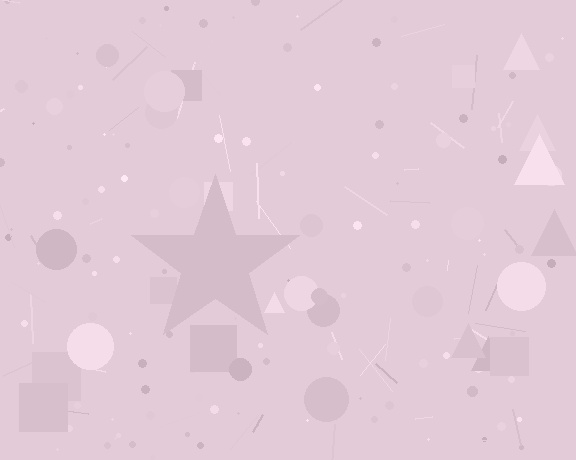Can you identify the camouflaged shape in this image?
The camouflaged shape is a star.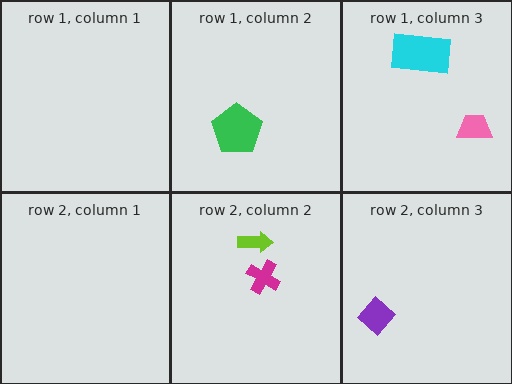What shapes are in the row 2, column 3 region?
The purple diamond.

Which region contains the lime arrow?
The row 2, column 2 region.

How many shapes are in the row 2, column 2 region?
2.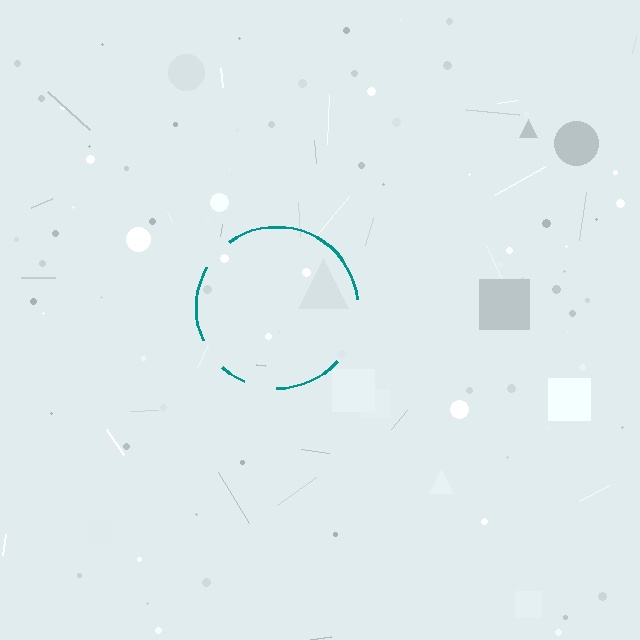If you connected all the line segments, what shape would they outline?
They would outline a circle.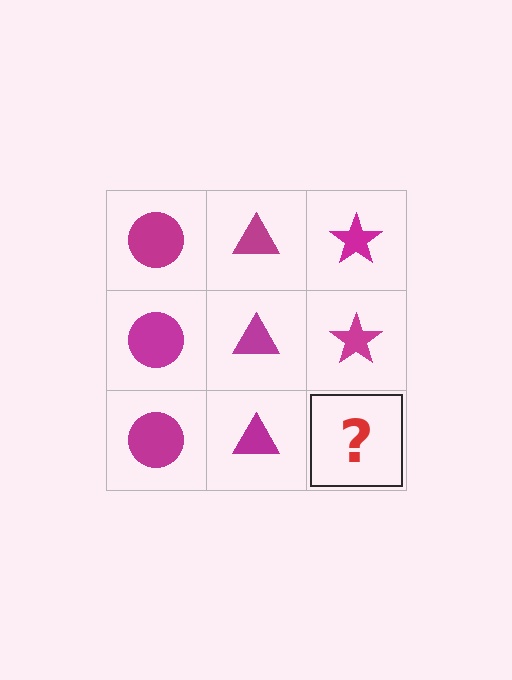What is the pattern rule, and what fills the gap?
The rule is that each column has a consistent shape. The gap should be filled with a magenta star.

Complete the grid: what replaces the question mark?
The question mark should be replaced with a magenta star.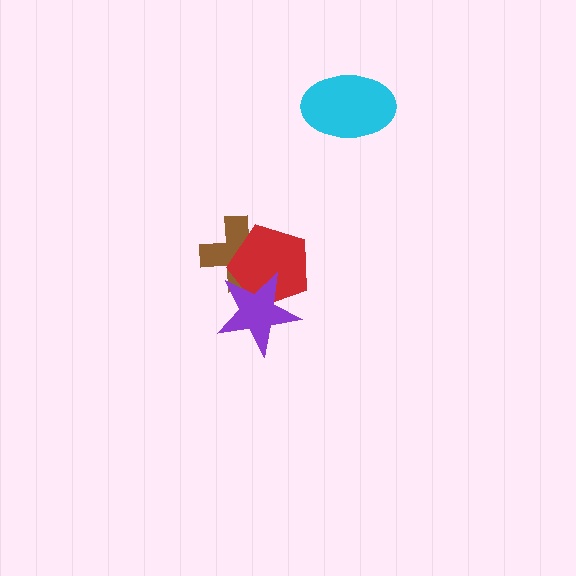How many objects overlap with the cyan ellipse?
0 objects overlap with the cyan ellipse.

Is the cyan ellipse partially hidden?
No, no other shape covers it.